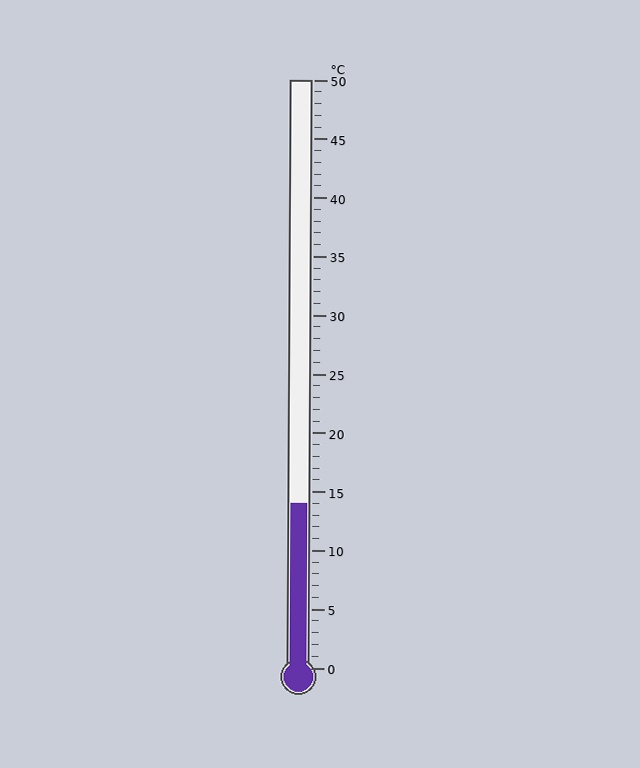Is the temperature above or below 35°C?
The temperature is below 35°C.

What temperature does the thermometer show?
The thermometer shows approximately 14°C.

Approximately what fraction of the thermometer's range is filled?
The thermometer is filled to approximately 30% of its range.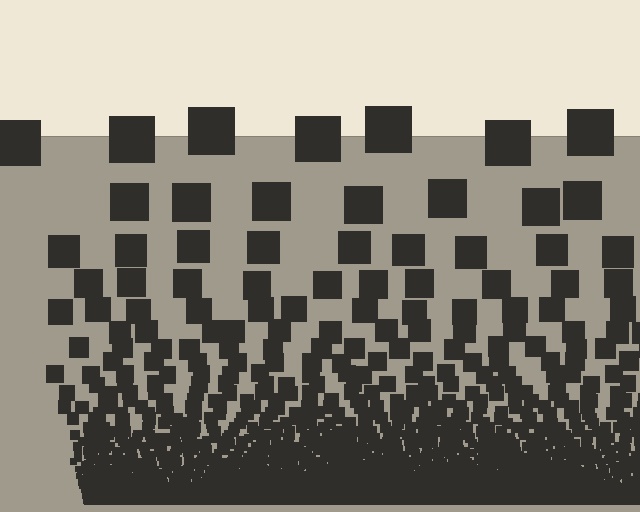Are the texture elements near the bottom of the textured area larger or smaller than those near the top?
Smaller. The gradient is inverted — elements near the bottom are smaller and denser.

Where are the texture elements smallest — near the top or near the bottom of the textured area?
Near the bottom.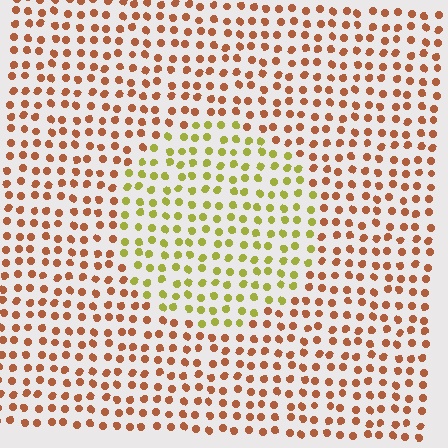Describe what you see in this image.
The image is filled with small brown elements in a uniform arrangement. A circle-shaped region is visible where the elements are tinted to a slightly different hue, forming a subtle color boundary.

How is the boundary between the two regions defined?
The boundary is defined purely by a slight shift in hue (about 51 degrees). Spacing, size, and orientation are identical on both sides.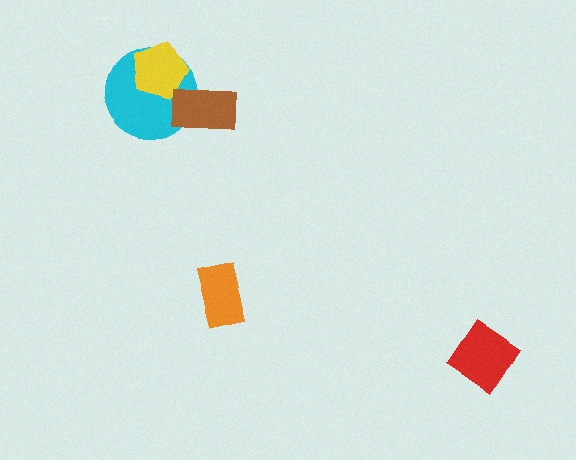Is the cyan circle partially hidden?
Yes, it is partially covered by another shape.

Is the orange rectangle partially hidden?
No, no other shape covers it.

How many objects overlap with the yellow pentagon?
1 object overlaps with the yellow pentagon.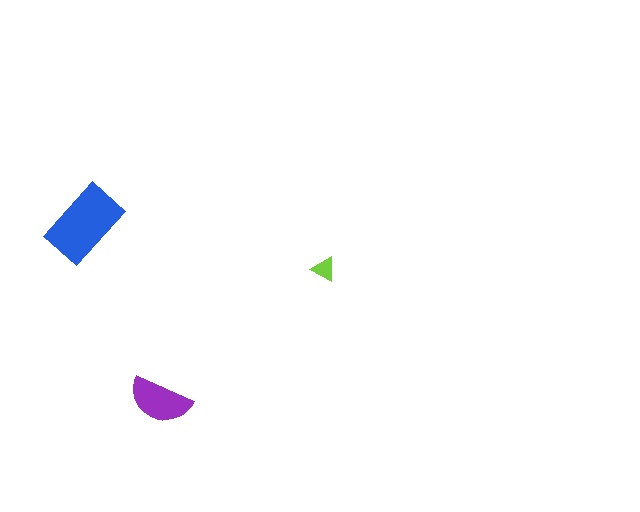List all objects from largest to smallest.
The blue rectangle, the purple semicircle, the lime triangle.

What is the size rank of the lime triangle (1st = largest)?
3rd.